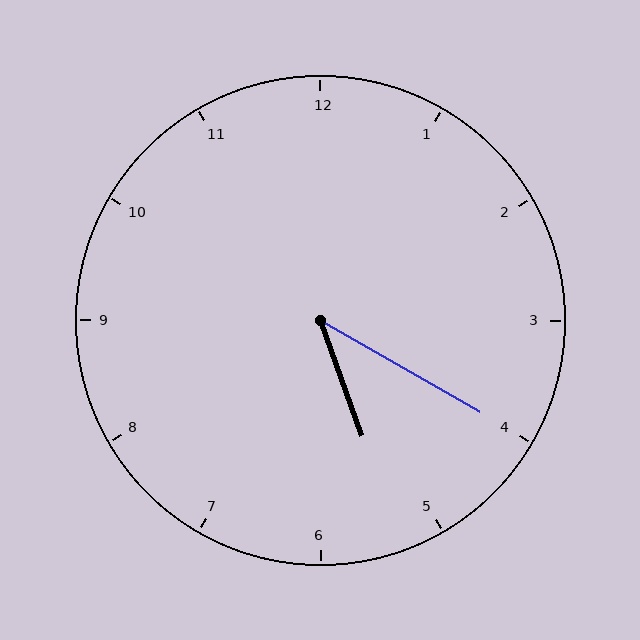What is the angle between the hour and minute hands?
Approximately 40 degrees.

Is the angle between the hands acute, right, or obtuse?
It is acute.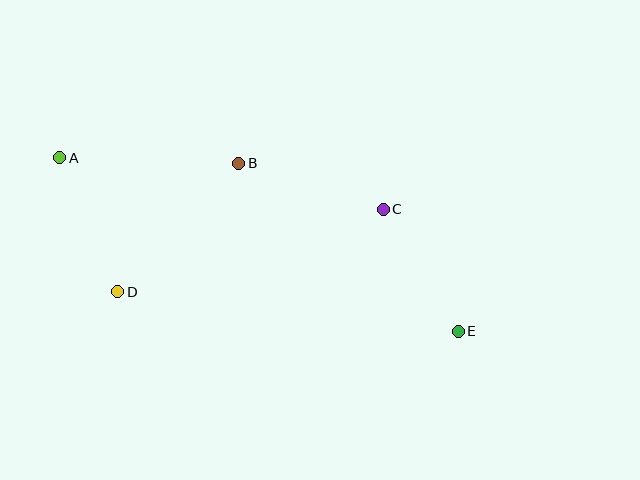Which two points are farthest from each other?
Points A and E are farthest from each other.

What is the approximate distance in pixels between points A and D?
The distance between A and D is approximately 146 pixels.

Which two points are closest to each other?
Points C and E are closest to each other.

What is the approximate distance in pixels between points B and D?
The distance between B and D is approximately 176 pixels.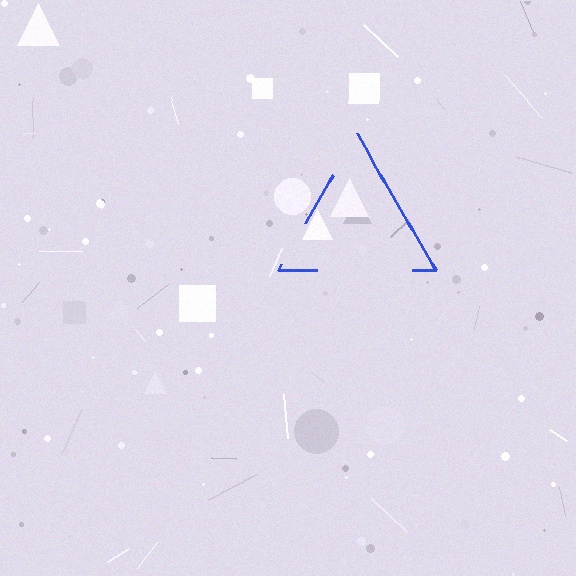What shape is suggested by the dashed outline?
The dashed outline suggests a triangle.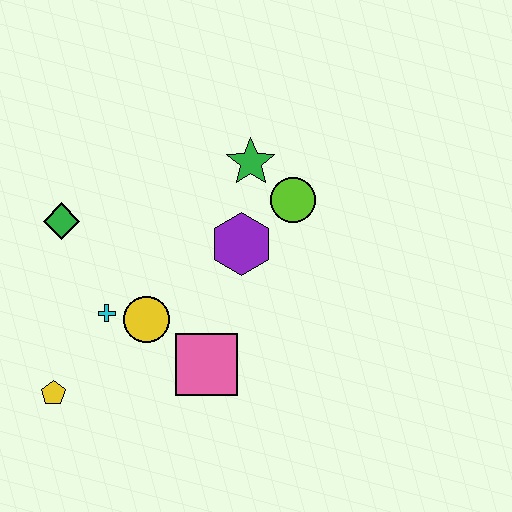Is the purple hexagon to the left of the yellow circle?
No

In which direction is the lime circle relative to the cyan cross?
The lime circle is to the right of the cyan cross.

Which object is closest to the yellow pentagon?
The cyan cross is closest to the yellow pentagon.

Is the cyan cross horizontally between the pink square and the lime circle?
No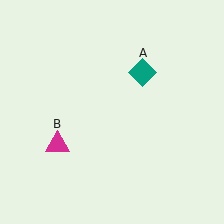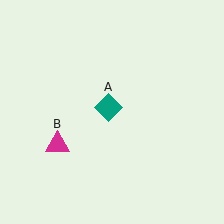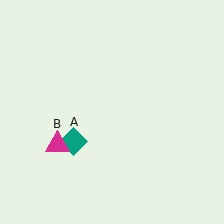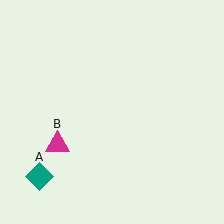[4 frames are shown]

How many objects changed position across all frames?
1 object changed position: teal diamond (object A).